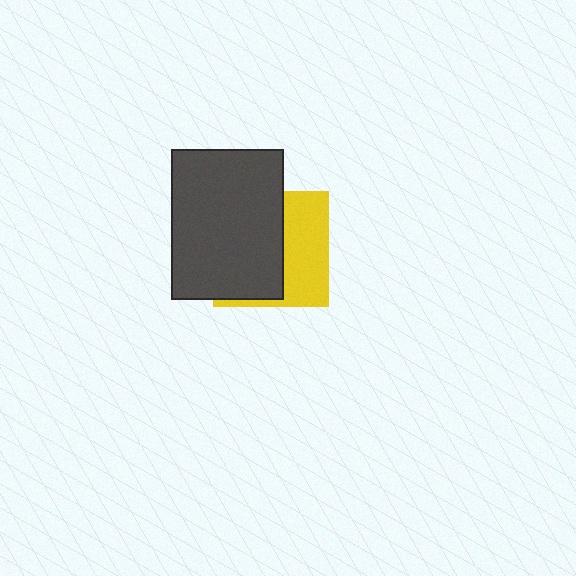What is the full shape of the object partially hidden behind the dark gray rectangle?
The partially hidden object is a yellow square.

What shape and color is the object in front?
The object in front is a dark gray rectangle.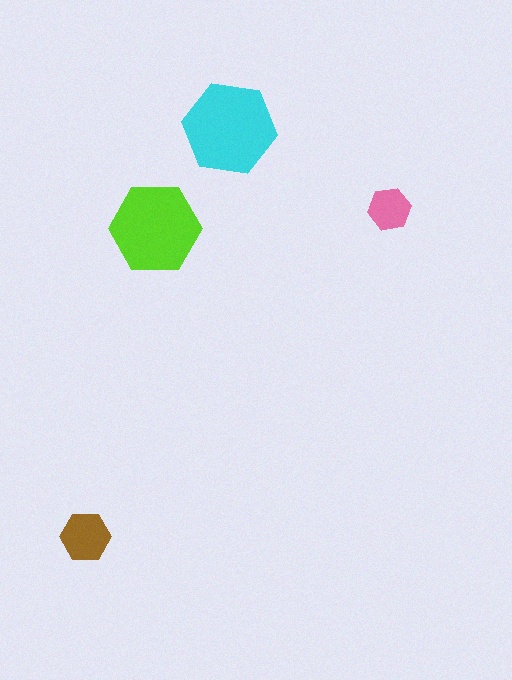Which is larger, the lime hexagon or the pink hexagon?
The lime one.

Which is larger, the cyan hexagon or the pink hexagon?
The cyan one.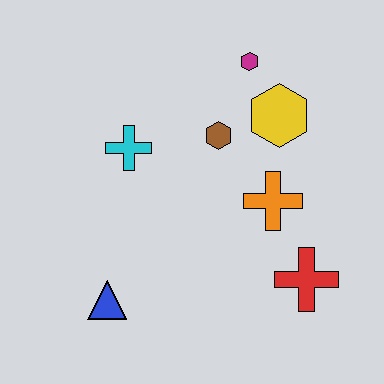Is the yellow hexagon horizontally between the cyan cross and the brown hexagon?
No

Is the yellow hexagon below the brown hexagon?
No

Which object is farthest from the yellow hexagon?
The blue triangle is farthest from the yellow hexagon.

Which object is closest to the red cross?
The orange cross is closest to the red cross.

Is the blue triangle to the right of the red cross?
No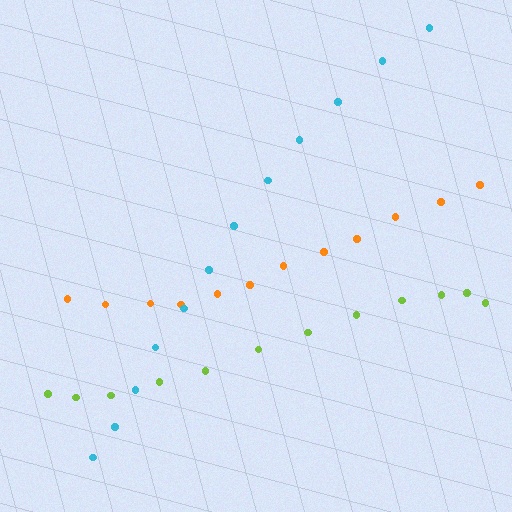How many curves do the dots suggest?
There are 3 distinct paths.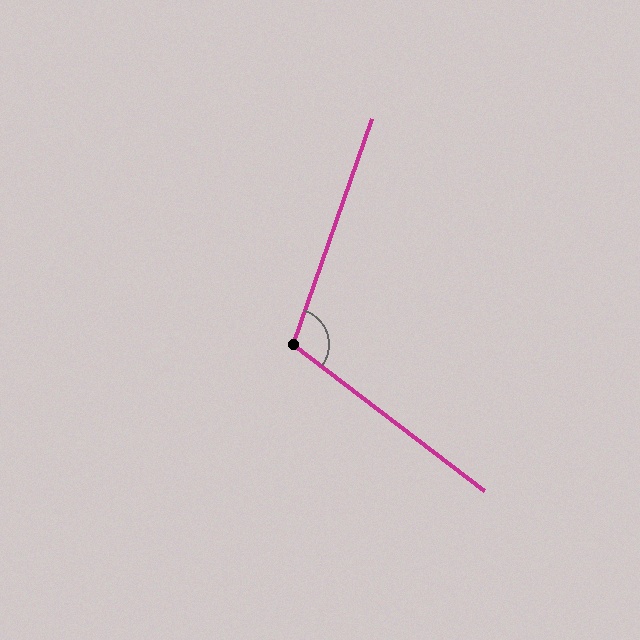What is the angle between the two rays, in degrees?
Approximately 108 degrees.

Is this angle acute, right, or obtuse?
It is obtuse.